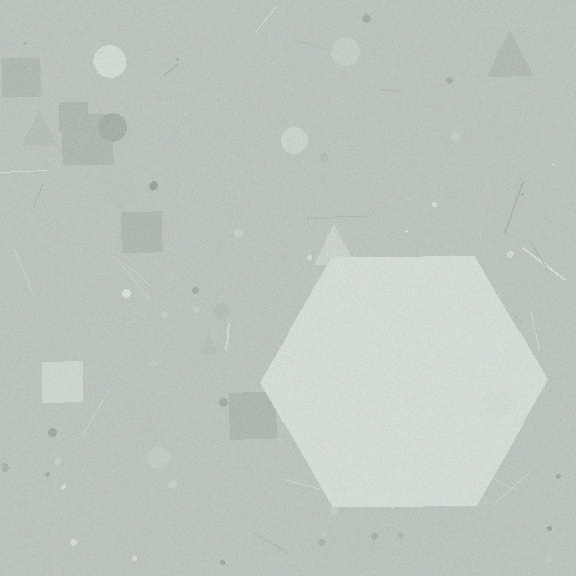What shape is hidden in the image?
A hexagon is hidden in the image.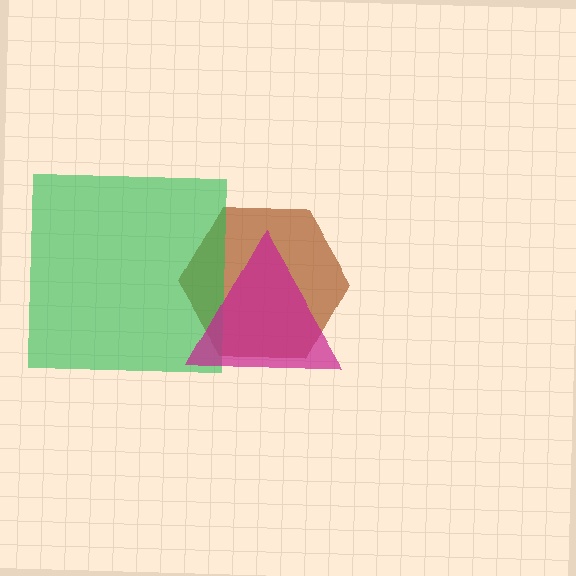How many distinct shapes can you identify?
There are 3 distinct shapes: a brown hexagon, a green square, a magenta triangle.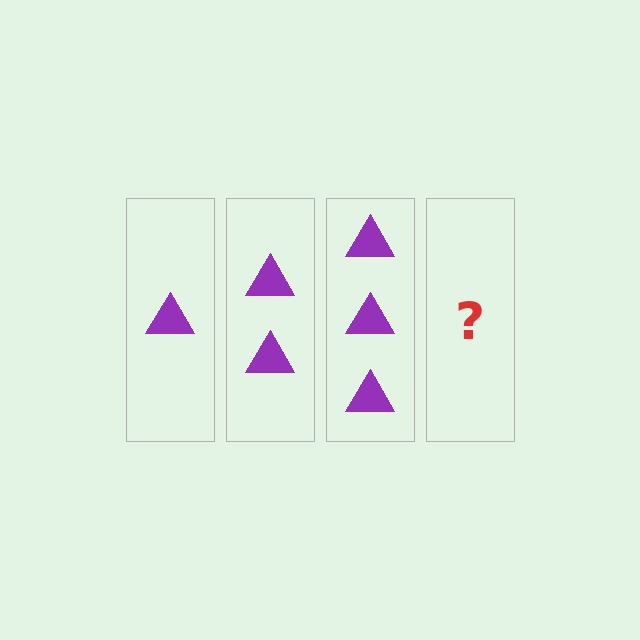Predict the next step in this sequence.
The next step is 4 triangles.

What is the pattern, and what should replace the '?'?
The pattern is that each step adds one more triangle. The '?' should be 4 triangles.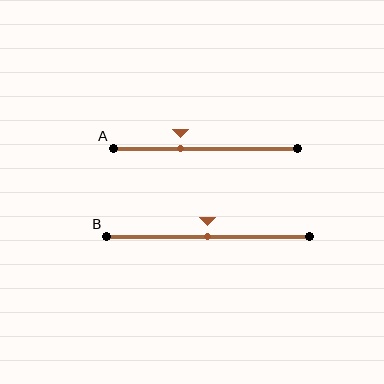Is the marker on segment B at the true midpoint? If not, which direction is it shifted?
Yes, the marker on segment B is at the true midpoint.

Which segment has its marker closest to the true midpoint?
Segment B has its marker closest to the true midpoint.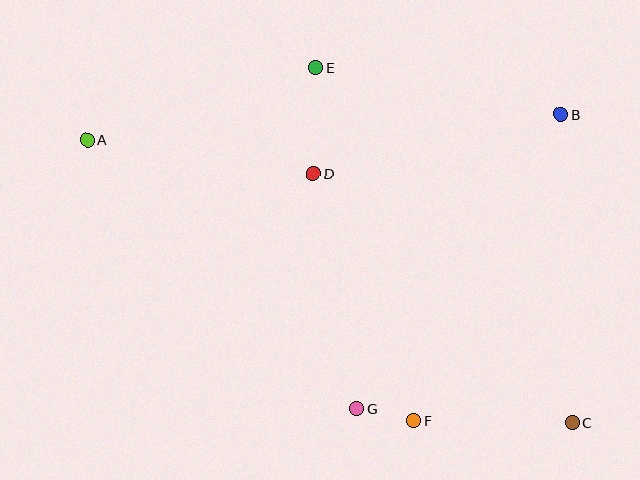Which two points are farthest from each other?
Points A and C are farthest from each other.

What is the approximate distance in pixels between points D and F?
The distance between D and F is approximately 267 pixels.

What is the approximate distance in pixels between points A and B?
The distance between A and B is approximately 474 pixels.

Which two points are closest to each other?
Points F and G are closest to each other.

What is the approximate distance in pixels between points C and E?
The distance between C and E is approximately 438 pixels.